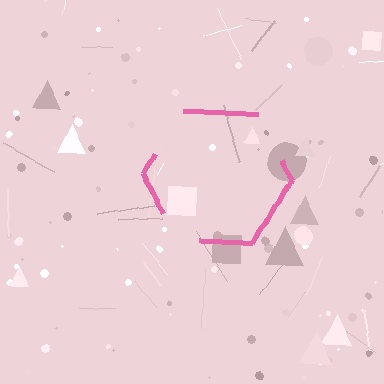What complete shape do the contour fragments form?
The contour fragments form a hexagon.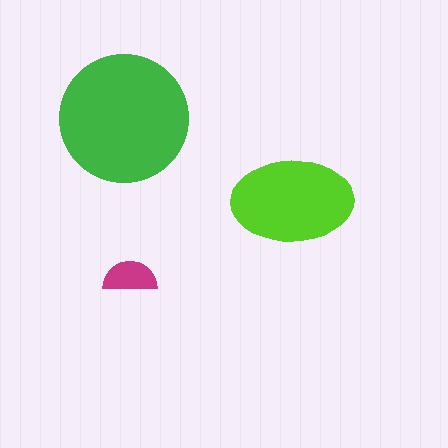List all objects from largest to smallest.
The green circle, the lime ellipse, the magenta semicircle.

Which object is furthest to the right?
The lime ellipse is rightmost.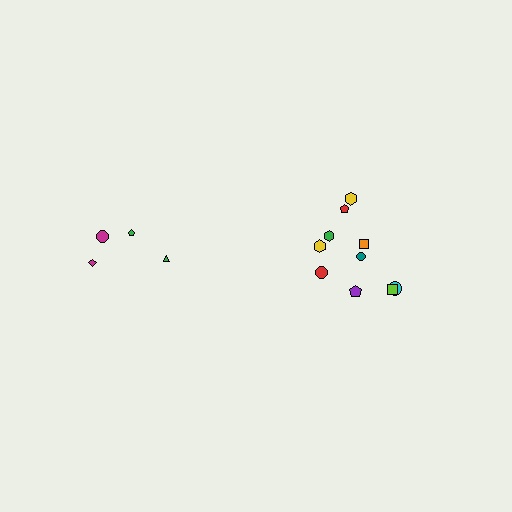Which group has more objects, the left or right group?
The right group.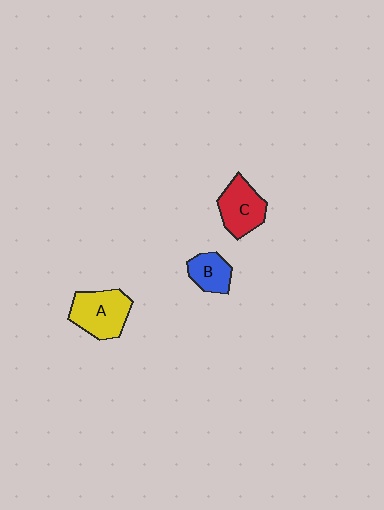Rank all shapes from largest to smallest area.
From largest to smallest: A (yellow), C (red), B (blue).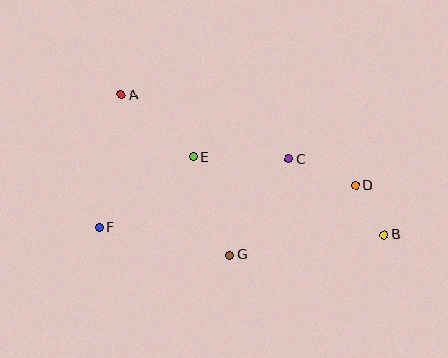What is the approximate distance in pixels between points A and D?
The distance between A and D is approximately 252 pixels.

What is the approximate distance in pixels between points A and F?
The distance between A and F is approximately 134 pixels.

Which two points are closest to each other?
Points B and D are closest to each other.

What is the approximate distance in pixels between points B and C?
The distance between B and C is approximately 122 pixels.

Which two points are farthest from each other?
Points A and B are farthest from each other.